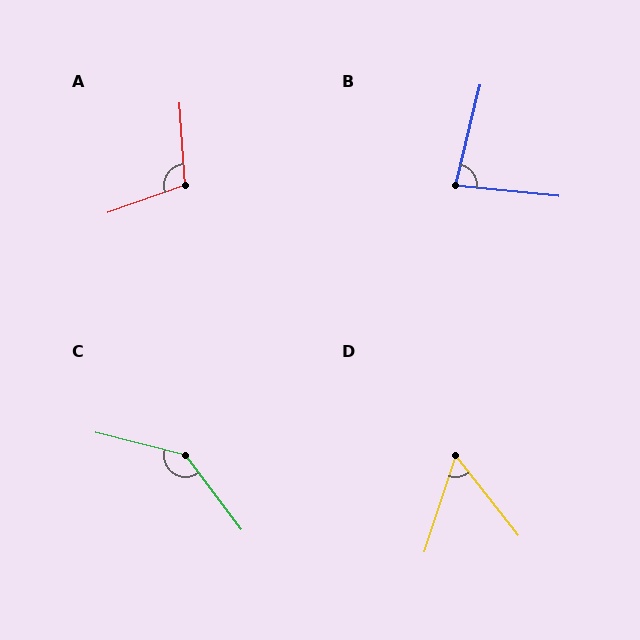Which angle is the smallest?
D, at approximately 56 degrees.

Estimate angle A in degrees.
Approximately 106 degrees.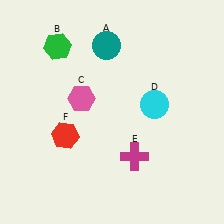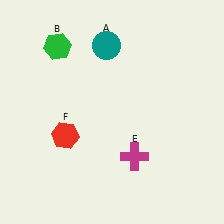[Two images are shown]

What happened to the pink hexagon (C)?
The pink hexagon (C) was removed in Image 2. It was in the top-left area of Image 1.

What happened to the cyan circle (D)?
The cyan circle (D) was removed in Image 2. It was in the top-right area of Image 1.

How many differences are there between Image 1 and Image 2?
There are 2 differences between the two images.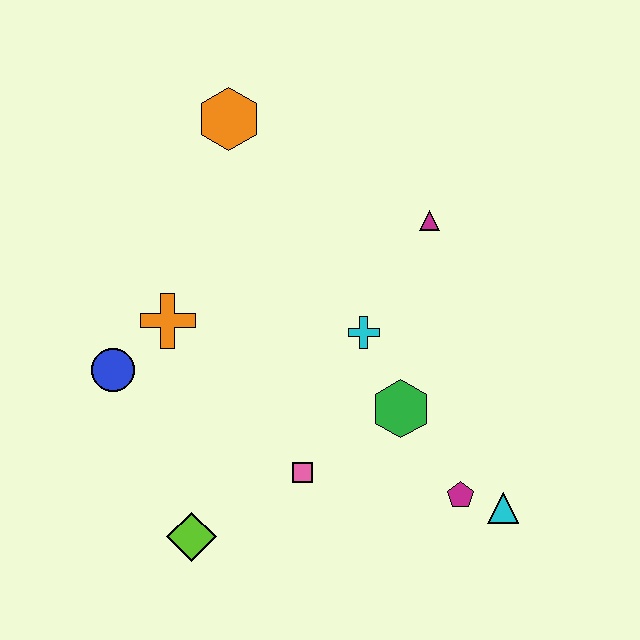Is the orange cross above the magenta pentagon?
Yes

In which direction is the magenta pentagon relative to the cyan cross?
The magenta pentagon is below the cyan cross.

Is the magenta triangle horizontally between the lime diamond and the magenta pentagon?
Yes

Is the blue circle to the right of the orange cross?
No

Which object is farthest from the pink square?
The orange hexagon is farthest from the pink square.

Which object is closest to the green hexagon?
The cyan cross is closest to the green hexagon.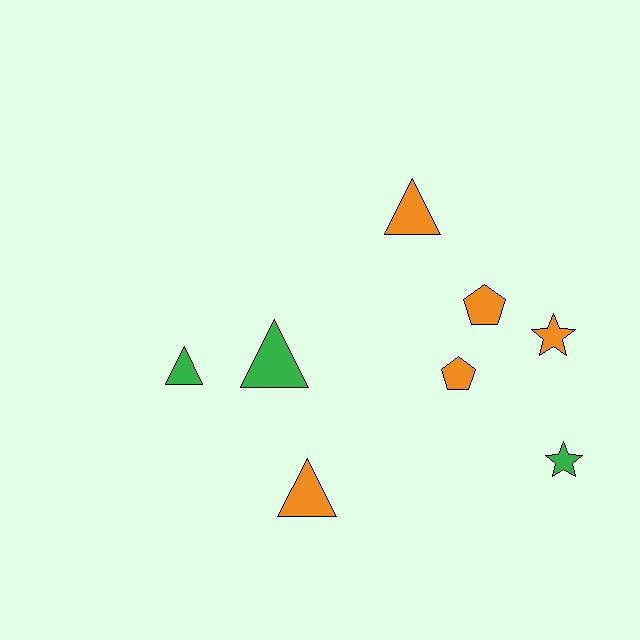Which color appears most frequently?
Orange, with 5 objects.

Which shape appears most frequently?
Triangle, with 4 objects.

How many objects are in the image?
There are 8 objects.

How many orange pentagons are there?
There are 2 orange pentagons.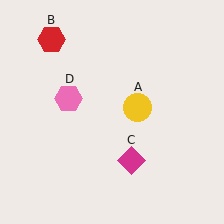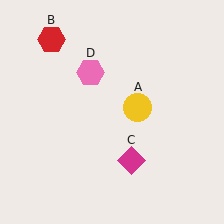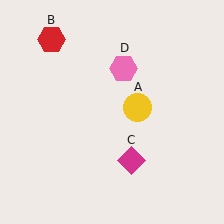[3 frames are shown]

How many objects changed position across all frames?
1 object changed position: pink hexagon (object D).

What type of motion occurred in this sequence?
The pink hexagon (object D) rotated clockwise around the center of the scene.